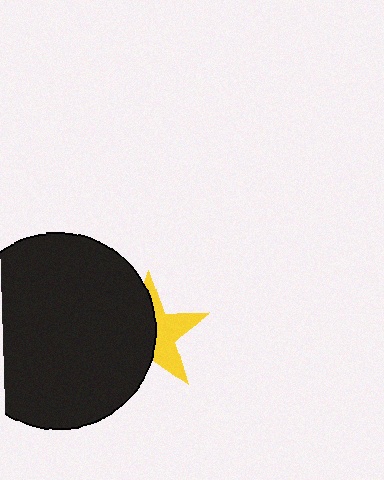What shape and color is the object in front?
The object in front is a black circle.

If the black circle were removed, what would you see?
You would see the complete yellow star.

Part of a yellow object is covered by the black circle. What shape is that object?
It is a star.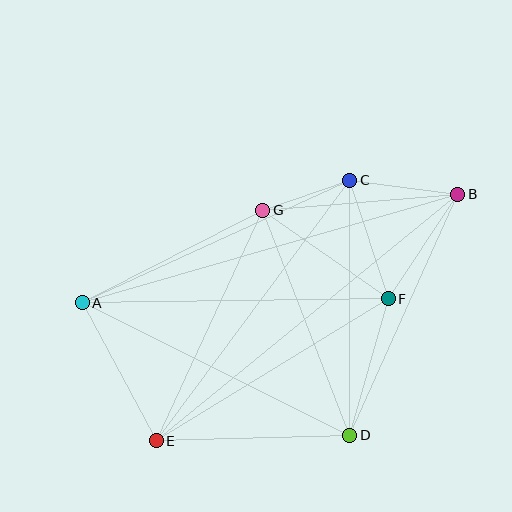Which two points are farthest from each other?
Points A and B are farthest from each other.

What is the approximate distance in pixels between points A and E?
The distance between A and E is approximately 157 pixels.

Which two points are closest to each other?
Points C and G are closest to each other.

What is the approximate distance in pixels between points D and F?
The distance between D and F is approximately 142 pixels.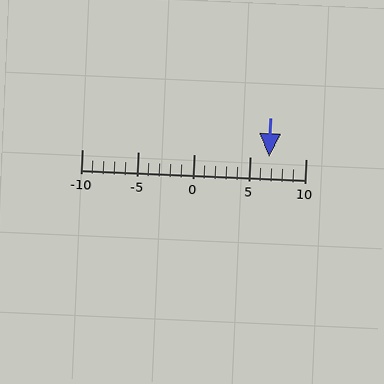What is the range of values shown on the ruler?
The ruler shows values from -10 to 10.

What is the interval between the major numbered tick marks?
The major tick marks are spaced 5 units apart.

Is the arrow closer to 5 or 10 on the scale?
The arrow is closer to 5.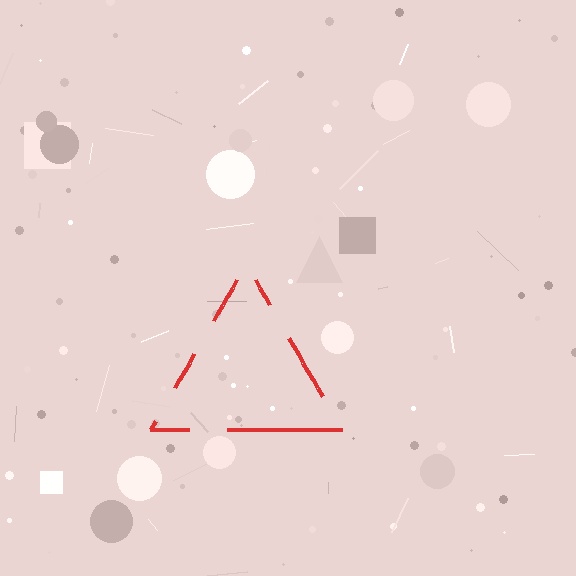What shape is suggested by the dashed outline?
The dashed outline suggests a triangle.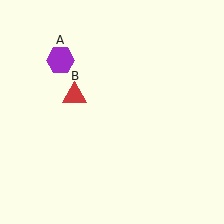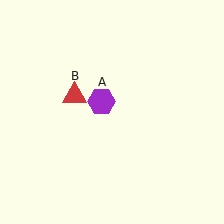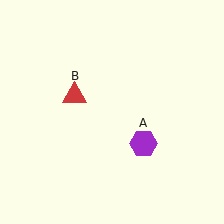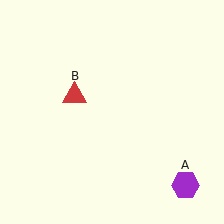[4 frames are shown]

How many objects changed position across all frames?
1 object changed position: purple hexagon (object A).